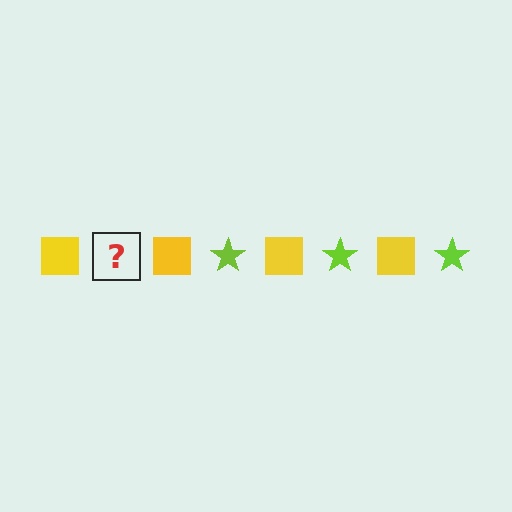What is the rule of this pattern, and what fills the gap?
The rule is that the pattern alternates between yellow square and lime star. The gap should be filled with a lime star.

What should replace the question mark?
The question mark should be replaced with a lime star.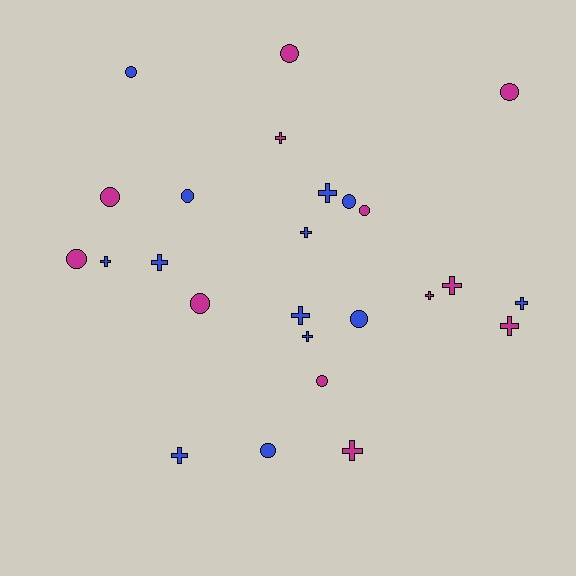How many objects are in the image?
There are 25 objects.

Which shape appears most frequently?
Cross, with 13 objects.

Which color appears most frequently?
Blue, with 13 objects.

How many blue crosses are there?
There are 8 blue crosses.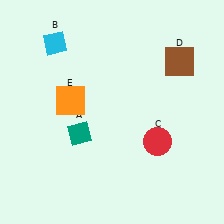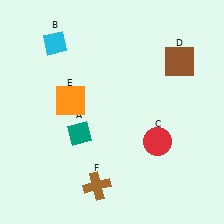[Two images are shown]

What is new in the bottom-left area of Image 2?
A brown cross (F) was added in the bottom-left area of Image 2.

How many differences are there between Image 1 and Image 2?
There is 1 difference between the two images.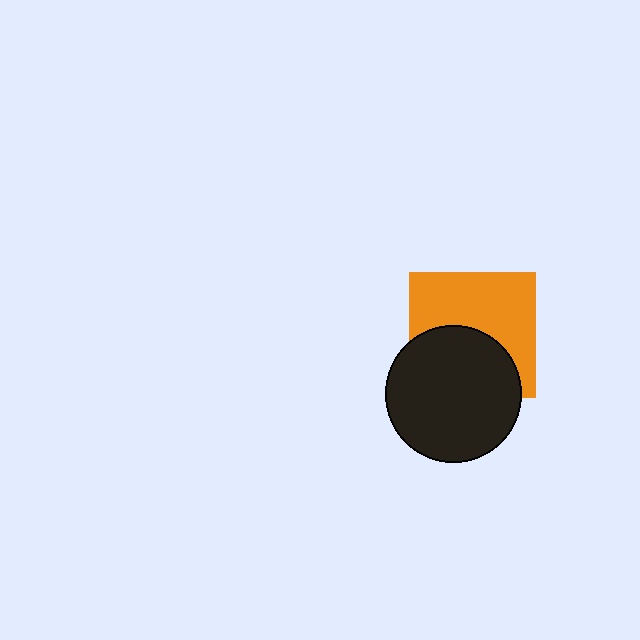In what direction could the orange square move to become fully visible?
The orange square could move up. That would shift it out from behind the black circle entirely.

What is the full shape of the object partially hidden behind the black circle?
The partially hidden object is an orange square.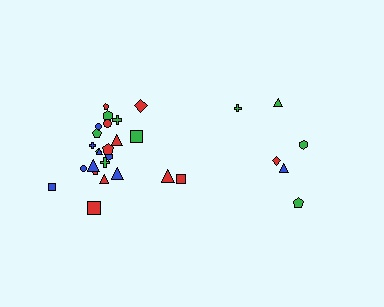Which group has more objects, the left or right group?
The left group.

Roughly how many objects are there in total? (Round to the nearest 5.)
Roughly 30 objects in total.